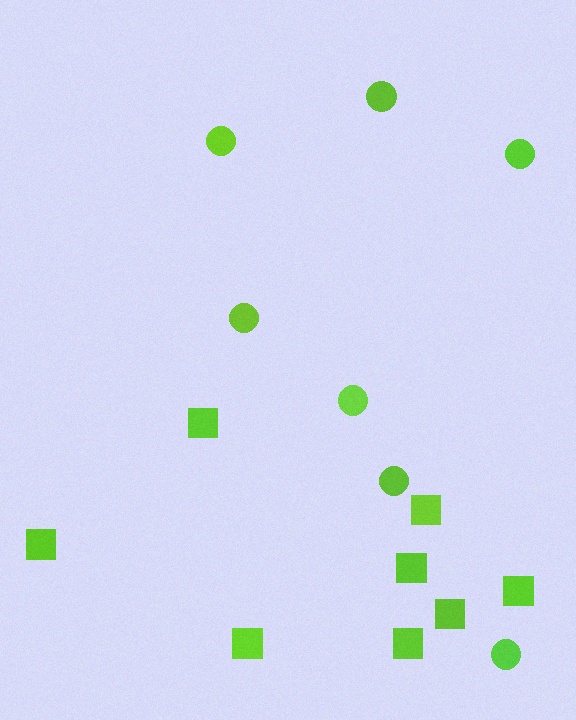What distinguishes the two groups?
There are 2 groups: one group of squares (8) and one group of circles (7).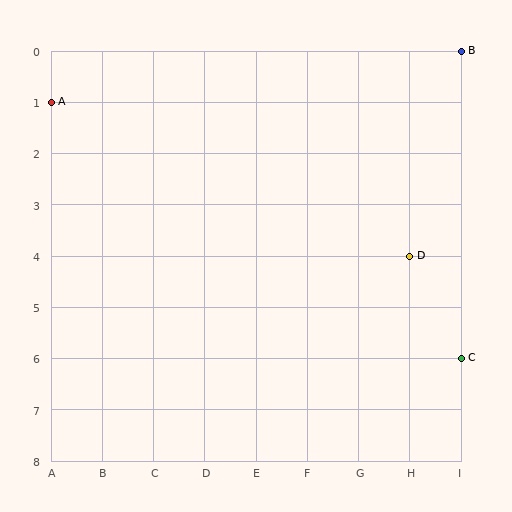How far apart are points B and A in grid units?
Points B and A are 8 columns and 1 row apart (about 8.1 grid units diagonally).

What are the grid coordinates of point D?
Point D is at grid coordinates (H, 4).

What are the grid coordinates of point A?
Point A is at grid coordinates (A, 1).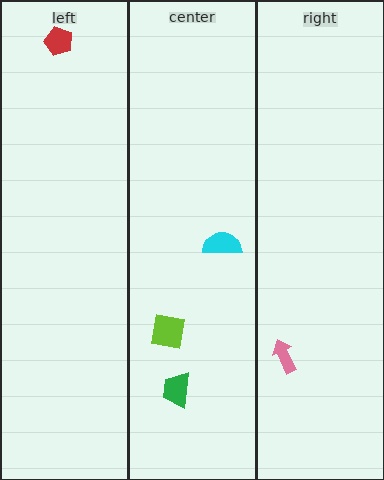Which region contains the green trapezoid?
The center region.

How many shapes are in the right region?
1.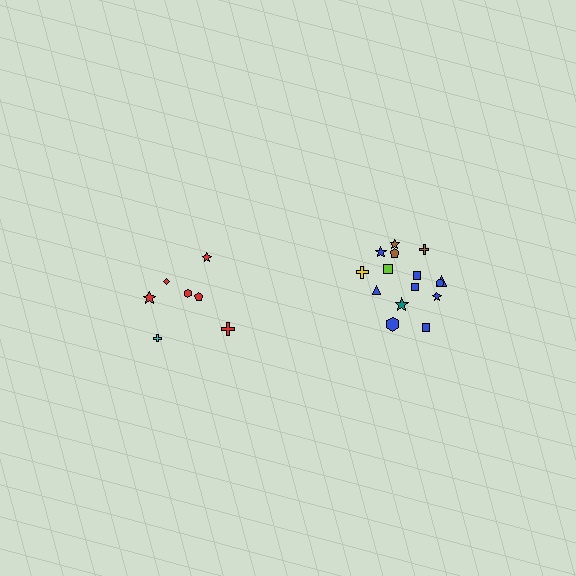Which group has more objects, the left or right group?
The right group.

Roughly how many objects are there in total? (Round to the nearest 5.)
Roughly 20 objects in total.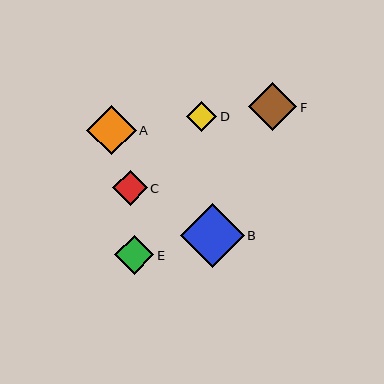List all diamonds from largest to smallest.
From largest to smallest: B, A, F, E, C, D.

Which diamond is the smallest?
Diamond D is the smallest with a size of approximately 31 pixels.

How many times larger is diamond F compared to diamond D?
Diamond F is approximately 1.6 times the size of diamond D.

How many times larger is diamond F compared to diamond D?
Diamond F is approximately 1.6 times the size of diamond D.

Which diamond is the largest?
Diamond B is the largest with a size of approximately 64 pixels.